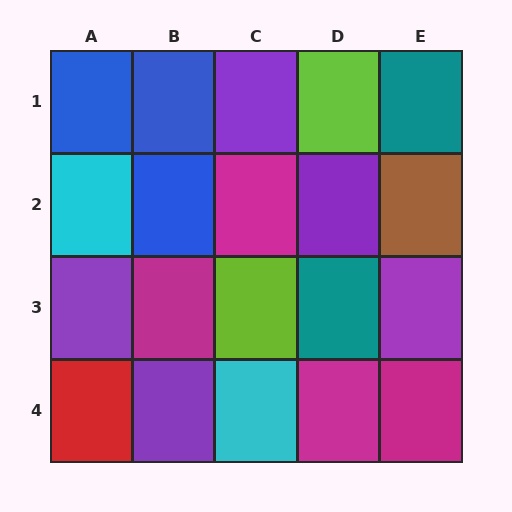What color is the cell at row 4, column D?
Magenta.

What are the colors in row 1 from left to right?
Blue, blue, purple, lime, teal.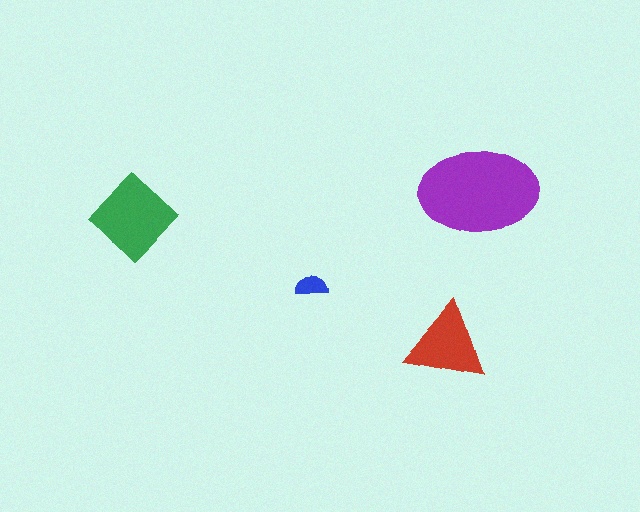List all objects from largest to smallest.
The purple ellipse, the green diamond, the red triangle, the blue semicircle.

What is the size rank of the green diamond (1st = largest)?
2nd.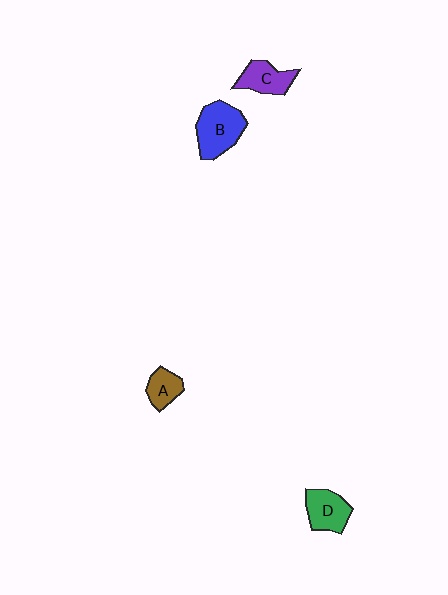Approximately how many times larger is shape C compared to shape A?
Approximately 1.4 times.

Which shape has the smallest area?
Shape A (brown).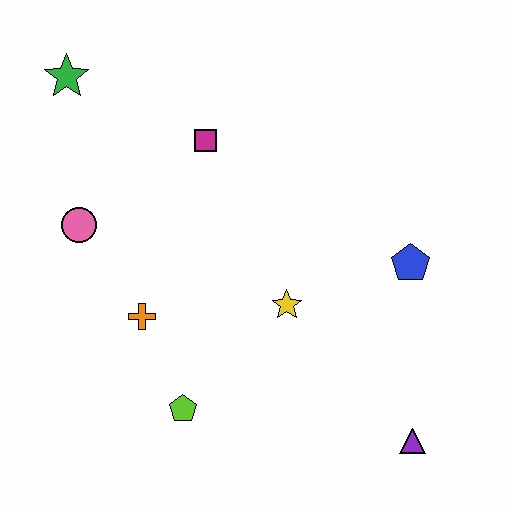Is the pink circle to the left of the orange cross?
Yes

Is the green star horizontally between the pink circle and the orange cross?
No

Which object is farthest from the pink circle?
The purple triangle is farthest from the pink circle.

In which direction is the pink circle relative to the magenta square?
The pink circle is to the left of the magenta square.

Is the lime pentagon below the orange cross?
Yes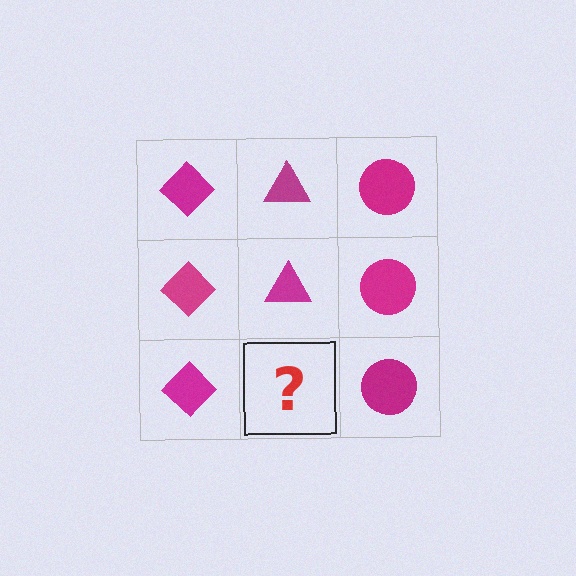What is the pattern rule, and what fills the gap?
The rule is that each column has a consistent shape. The gap should be filled with a magenta triangle.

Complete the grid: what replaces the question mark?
The question mark should be replaced with a magenta triangle.